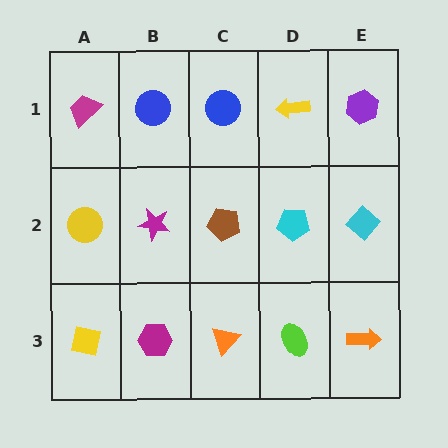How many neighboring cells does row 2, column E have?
3.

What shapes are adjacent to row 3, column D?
A cyan pentagon (row 2, column D), an orange triangle (row 3, column C), an orange arrow (row 3, column E).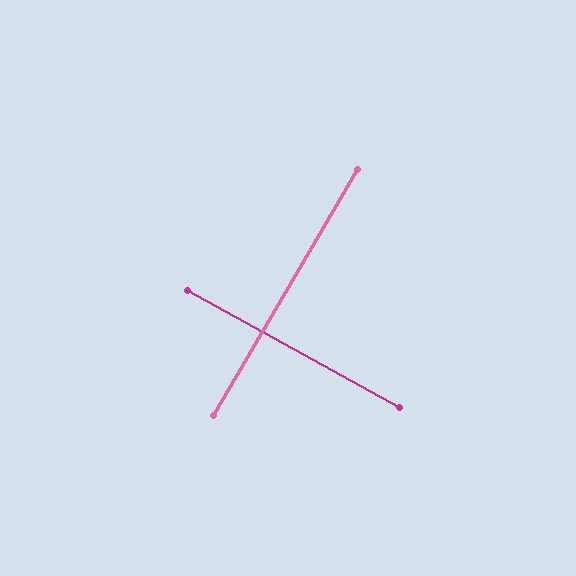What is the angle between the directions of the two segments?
Approximately 88 degrees.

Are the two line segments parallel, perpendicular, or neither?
Perpendicular — they meet at approximately 88°.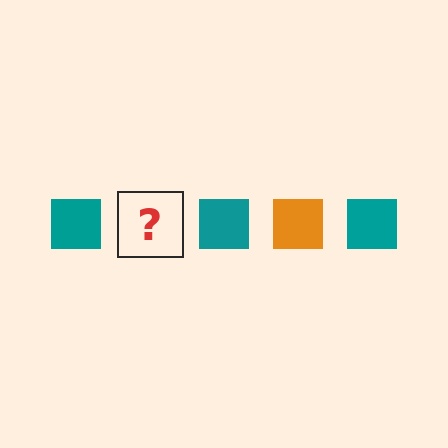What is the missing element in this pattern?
The missing element is an orange square.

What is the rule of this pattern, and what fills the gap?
The rule is that the pattern cycles through teal, orange squares. The gap should be filled with an orange square.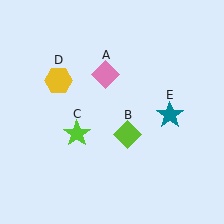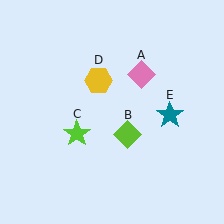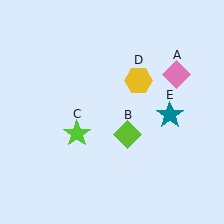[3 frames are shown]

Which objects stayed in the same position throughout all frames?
Lime diamond (object B) and lime star (object C) and teal star (object E) remained stationary.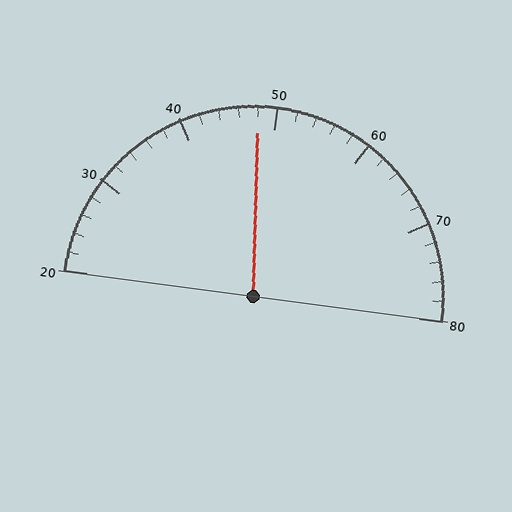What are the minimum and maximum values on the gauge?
The gauge ranges from 20 to 80.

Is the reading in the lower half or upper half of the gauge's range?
The reading is in the lower half of the range (20 to 80).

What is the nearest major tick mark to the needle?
The nearest major tick mark is 50.